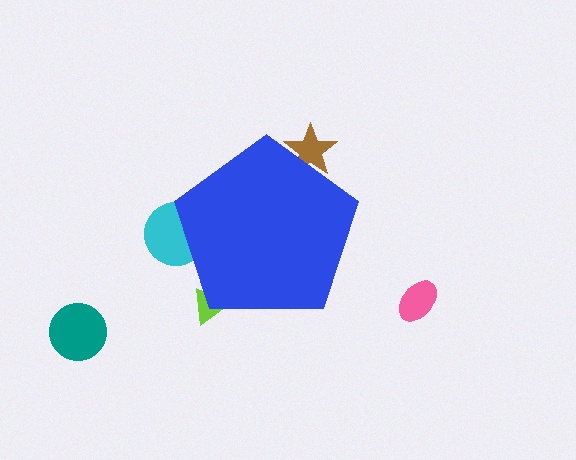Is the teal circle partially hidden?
No, the teal circle is fully visible.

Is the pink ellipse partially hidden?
No, the pink ellipse is fully visible.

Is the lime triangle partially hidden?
Yes, the lime triangle is partially hidden behind the blue pentagon.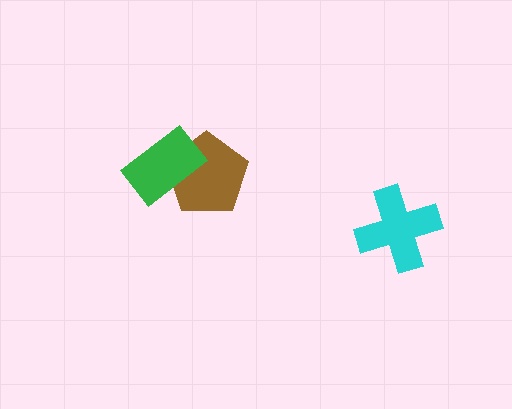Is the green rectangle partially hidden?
No, no other shape covers it.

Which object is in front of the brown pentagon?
The green rectangle is in front of the brown pentagon.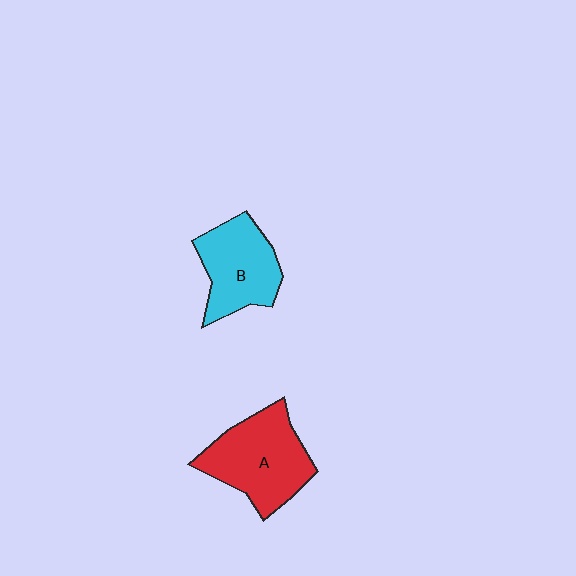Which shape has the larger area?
Shape A (red).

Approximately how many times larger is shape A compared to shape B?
Approximately 1.2 times.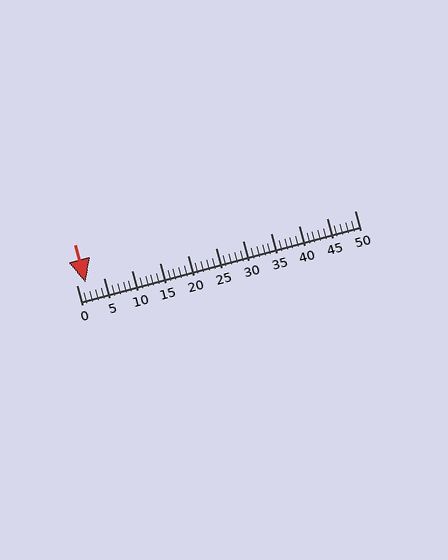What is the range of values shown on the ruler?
The ruler shows values from 0 to 50.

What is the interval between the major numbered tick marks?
The major tick marks are spaced 5 units apart.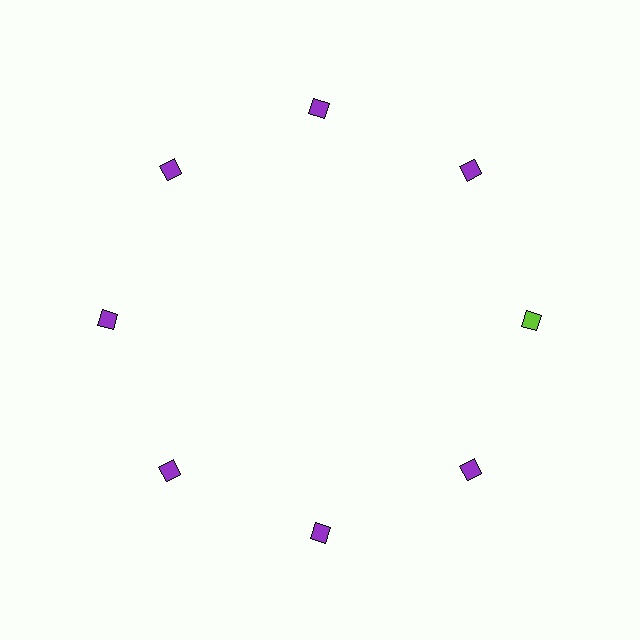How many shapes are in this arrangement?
There are 8 shapes arranged in a ring pattern.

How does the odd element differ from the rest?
It has a different color: lime instead of purple.